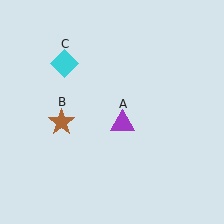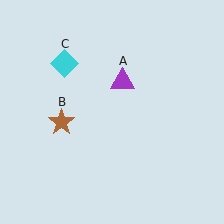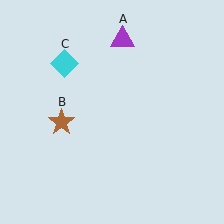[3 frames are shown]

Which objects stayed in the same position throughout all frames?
Brown star (object B) and cyan diamond (object C) remained stationary.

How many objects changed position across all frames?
1 object changed position: purple triangle (object A).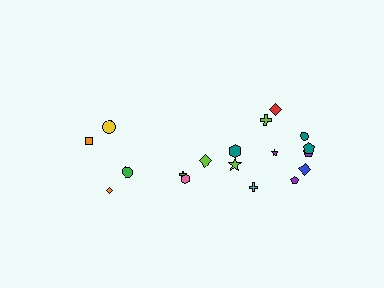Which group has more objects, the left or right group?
The right group.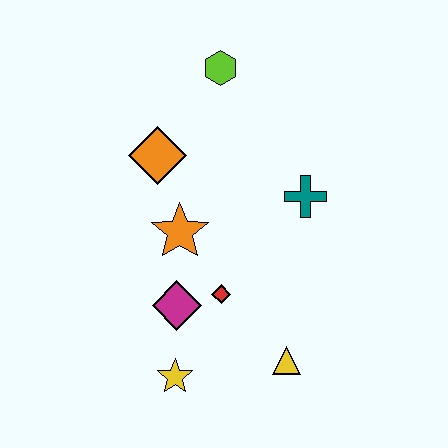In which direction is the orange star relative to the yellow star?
The orange star is above the yellow star.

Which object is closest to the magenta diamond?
The red diamond is closest to the magenta diamond.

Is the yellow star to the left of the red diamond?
Yes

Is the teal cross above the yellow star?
Yes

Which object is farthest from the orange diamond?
The yellow triangle is farthest from the orange diamond.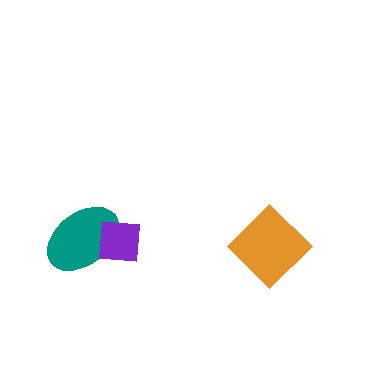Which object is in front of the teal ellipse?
The purple square is in front of the teal ellipse.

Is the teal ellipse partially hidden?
Yes, it is partially covered by another shape.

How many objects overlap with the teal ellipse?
1 object overlaps with the teal ellipse.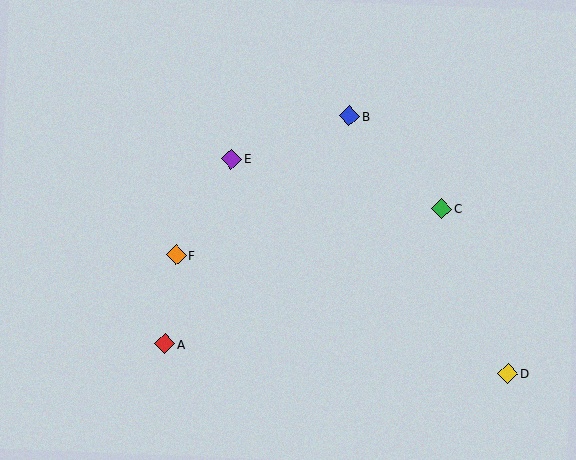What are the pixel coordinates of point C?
Point C is at (442, 209).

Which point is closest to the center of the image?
Point E at (231, 159) is closest to the center.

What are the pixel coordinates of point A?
Point A is at (165, 344).